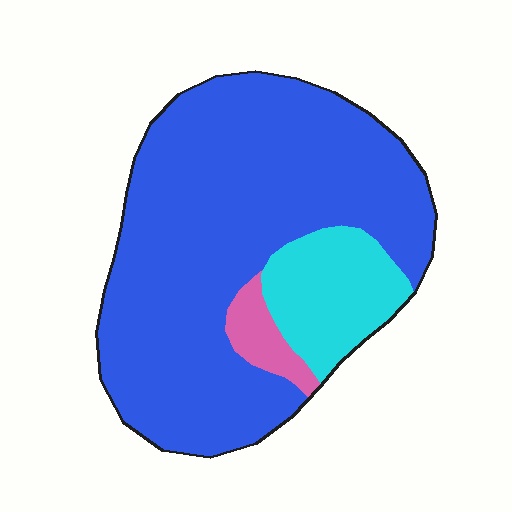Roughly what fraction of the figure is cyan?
Cyan takes up about one sixth (1/6) of the figure.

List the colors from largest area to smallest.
From largest to smallest: blue, cyan, pink.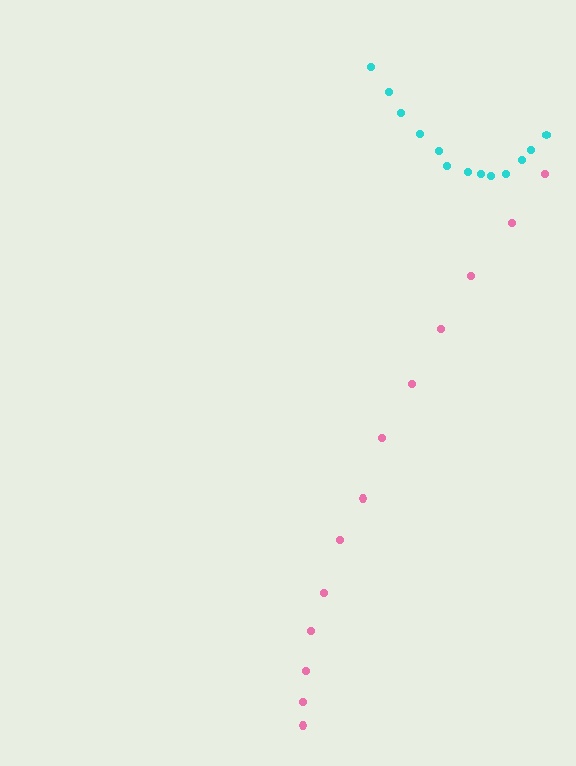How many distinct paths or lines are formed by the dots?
There are 2 distinct paths.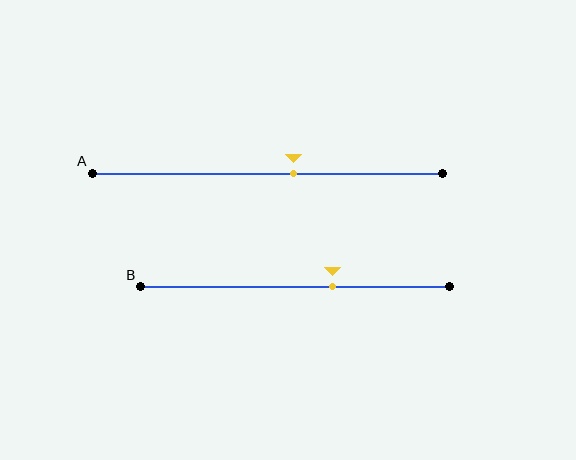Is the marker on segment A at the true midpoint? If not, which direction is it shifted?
No, the marker on segment A is shifted to the right by about 7% of the segment length.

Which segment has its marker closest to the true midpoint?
Segment A has its marker closest to the true midpoint.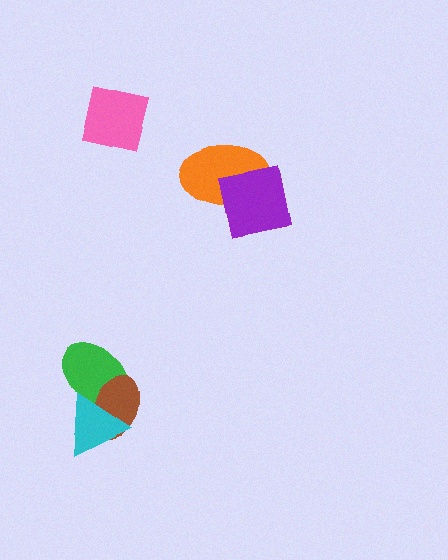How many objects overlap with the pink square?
0 objects overlap with the pink square.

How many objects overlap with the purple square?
1 object overlaps with the purple square.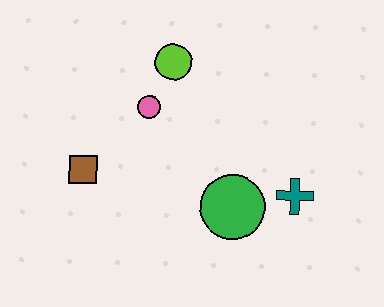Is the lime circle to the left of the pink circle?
No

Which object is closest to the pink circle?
The lime circle is closest to the pink circle.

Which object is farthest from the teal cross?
The brown square is farthest from the teal cross.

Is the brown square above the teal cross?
Yes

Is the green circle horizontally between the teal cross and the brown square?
Yes